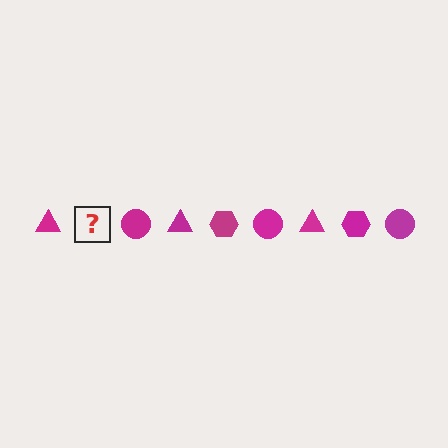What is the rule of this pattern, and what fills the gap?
The rule is that the pattern cycles through triangle, hexagon, circle shapes in magenta. The gap should be filled with a magenta hexagon.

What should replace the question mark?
The question mark should be replaced with a magenta hexagon.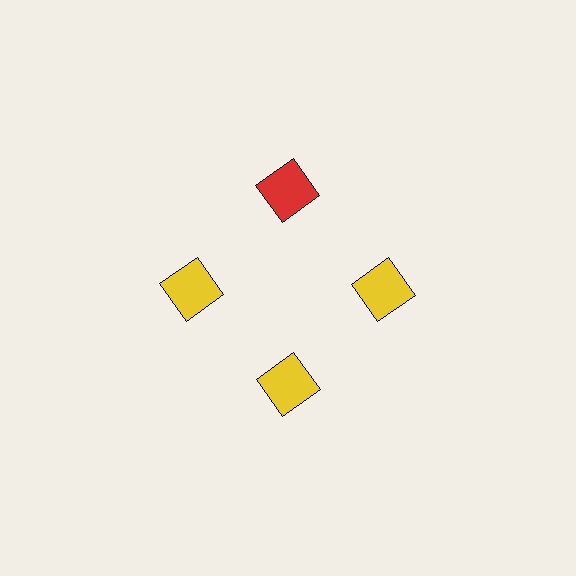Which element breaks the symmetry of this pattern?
The red square at roughly the 12 o'clock position breaks the symmetry. All other shapes are yellow squares.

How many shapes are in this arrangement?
There are 4 shapes arranged in a ring pattern.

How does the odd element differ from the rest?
It has a different color: red instead of yellow.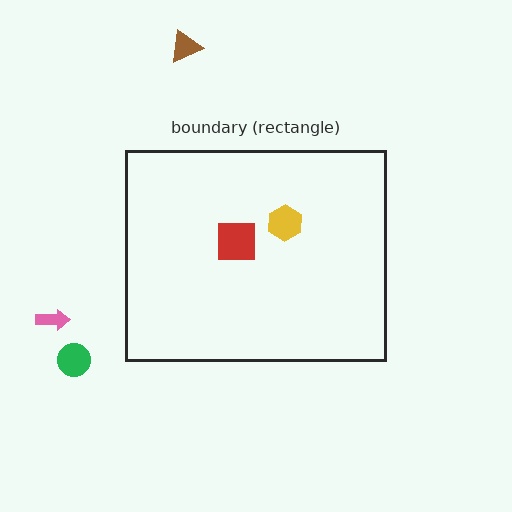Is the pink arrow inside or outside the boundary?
Outside.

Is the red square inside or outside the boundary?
Inside.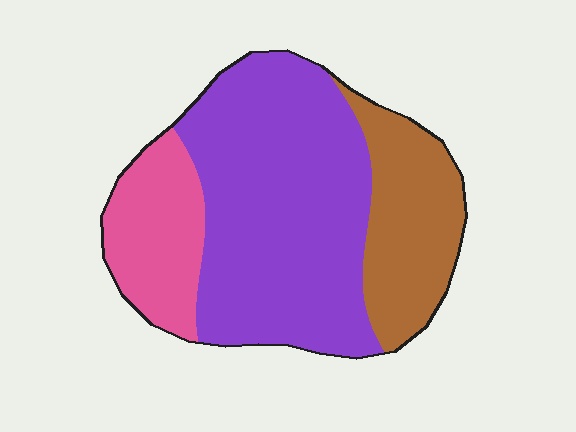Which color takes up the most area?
Purple, at roughly 60%.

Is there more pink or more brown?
Brown.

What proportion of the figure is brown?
Brown takes up about one quarter (1/4) of the figure.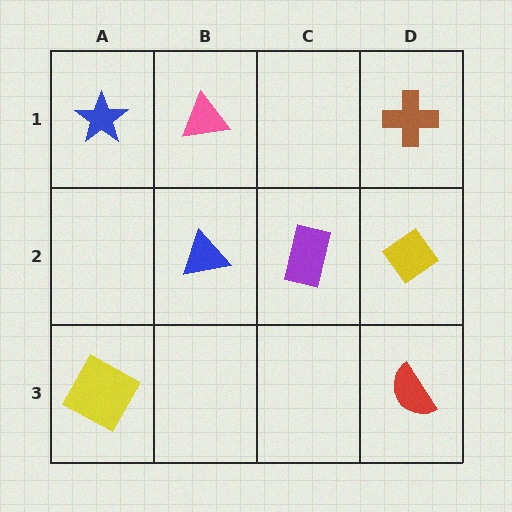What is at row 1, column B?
A pink triangle.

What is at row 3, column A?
A yellow square.